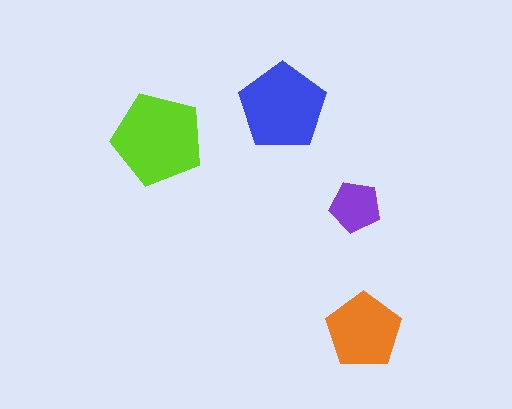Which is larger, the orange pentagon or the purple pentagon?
The orange one.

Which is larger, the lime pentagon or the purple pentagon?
The lime one.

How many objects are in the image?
There are 4 objects in the image.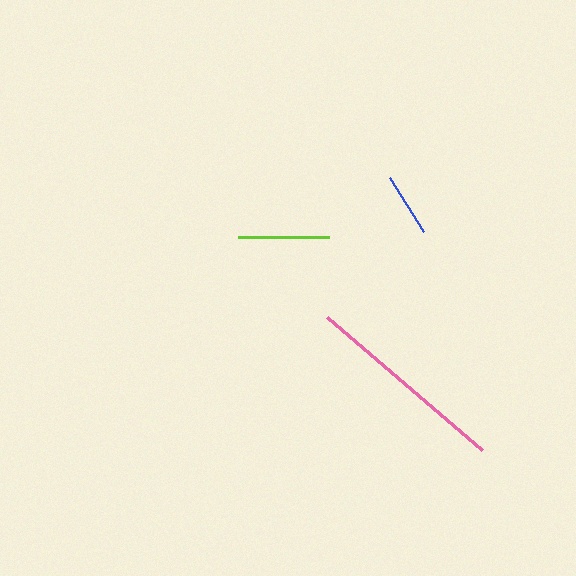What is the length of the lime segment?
The lime segment is approximately 91 pixels long.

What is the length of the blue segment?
The blue segment is approximately 64 pixels long.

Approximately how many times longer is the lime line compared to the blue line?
The lime line is approximately 1.4 times the length of the blue line.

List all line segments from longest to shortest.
From longest to shortest: pink, lime, blue.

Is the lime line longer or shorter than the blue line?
The lime line is longer than the blue line.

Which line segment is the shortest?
The blue line is the shortest at approximately 64 pixels.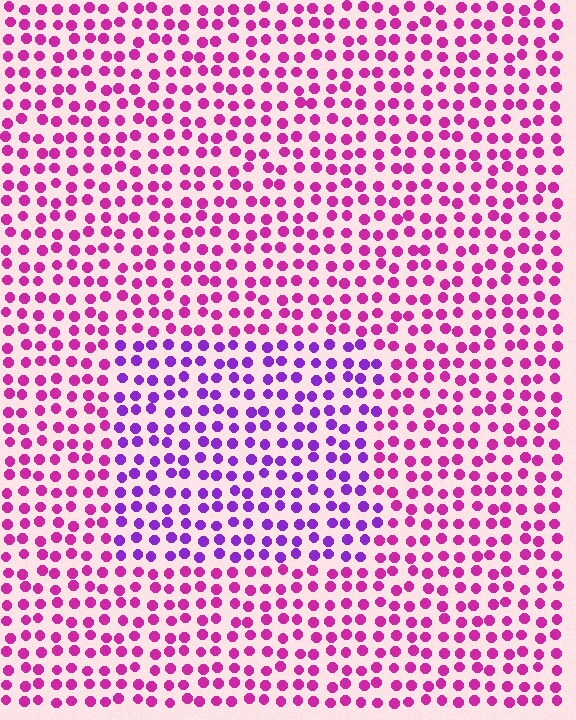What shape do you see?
I see a rectangle.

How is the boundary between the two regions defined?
The boundary is defined purely by a slight shift in hue (about 39 degrees). Spacing, size, and orientation are identical on both sides.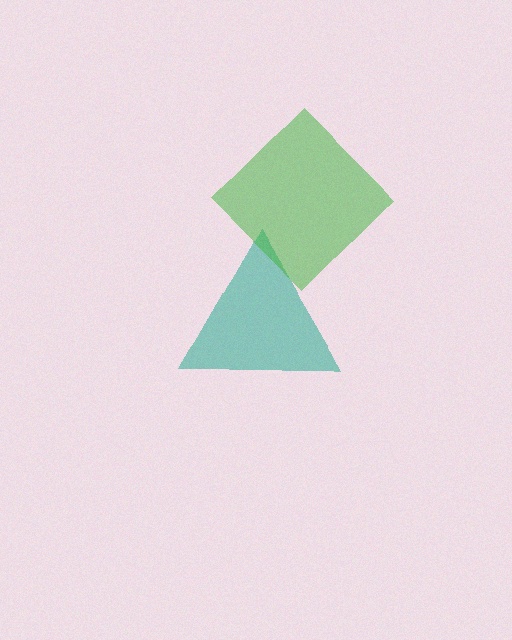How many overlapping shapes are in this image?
There are 2 overlapping shapes in the image.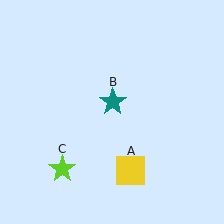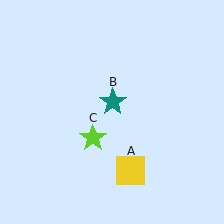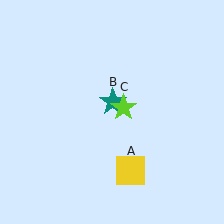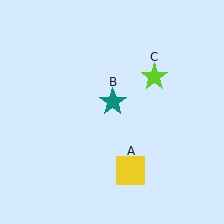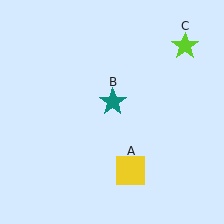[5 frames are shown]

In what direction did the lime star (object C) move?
The lime star (object C) moved up and to the right.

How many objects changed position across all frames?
1 object changed position: lime star (object C).